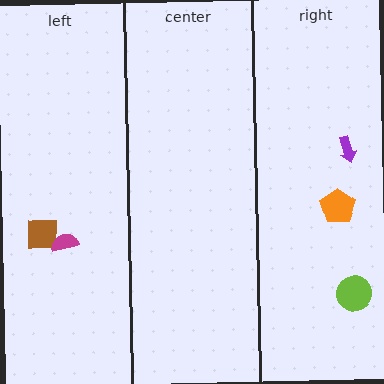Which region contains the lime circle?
The right region.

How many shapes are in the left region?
2.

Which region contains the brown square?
The left region.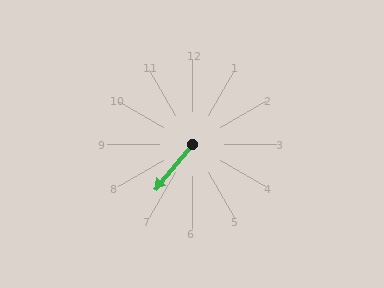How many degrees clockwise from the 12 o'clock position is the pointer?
Approximately 219 degrees.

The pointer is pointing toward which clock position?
Roughly 7 o'clock.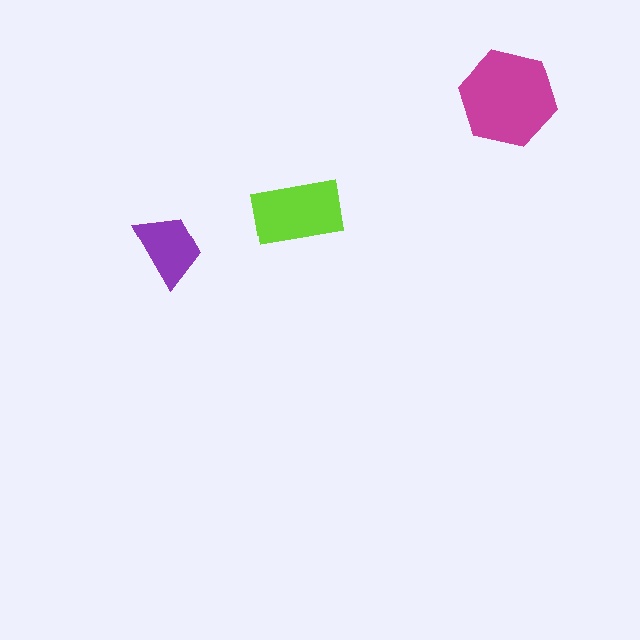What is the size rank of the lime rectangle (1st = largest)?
2nd.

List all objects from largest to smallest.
The magenta hexagon, the lime rectangle, the purple trapezoid.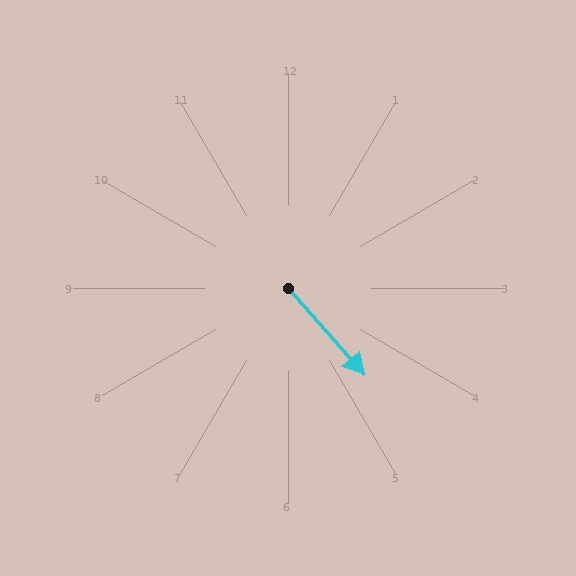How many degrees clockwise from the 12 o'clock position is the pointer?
Approximately 139 degrees.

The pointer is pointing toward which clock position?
Roughly 5 o'clock.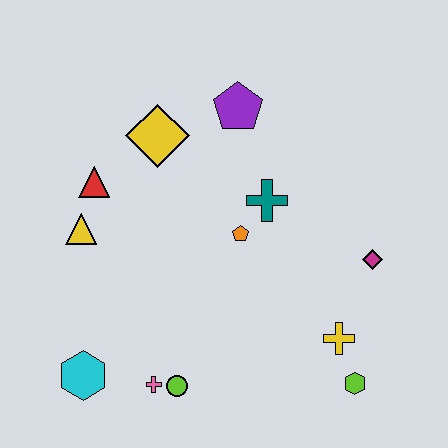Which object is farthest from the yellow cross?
The red triangle is farthest from the yellow cross.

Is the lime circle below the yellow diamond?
Yes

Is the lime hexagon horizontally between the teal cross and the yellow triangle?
No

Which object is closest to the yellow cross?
The lime hexagon is closest to the yellow cross.